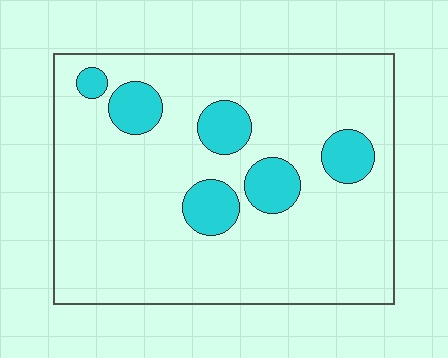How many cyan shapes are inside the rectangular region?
6.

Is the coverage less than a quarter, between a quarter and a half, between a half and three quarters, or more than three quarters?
Less than a quarter.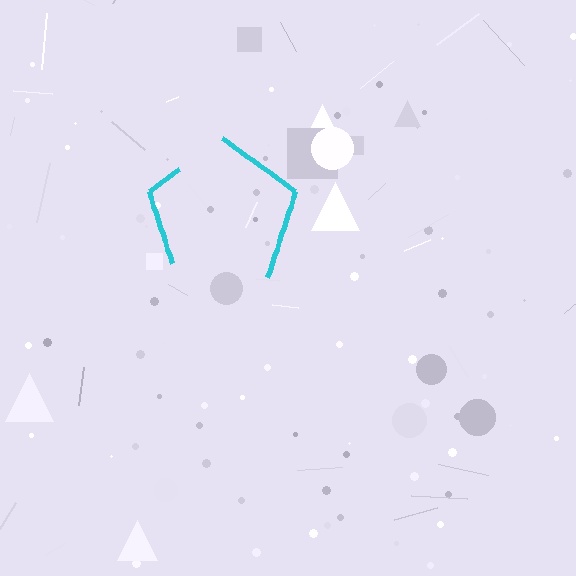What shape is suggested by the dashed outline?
The dashed outline suggests a pentagon.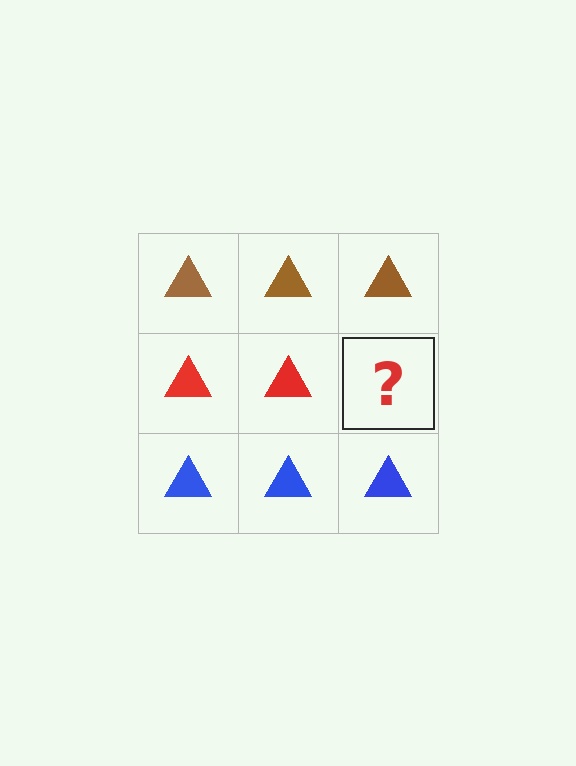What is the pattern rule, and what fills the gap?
The rule is that each row has a consistent color. The gap should be filled with a red triangle.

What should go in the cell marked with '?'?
The missing cell should contain a red triangle.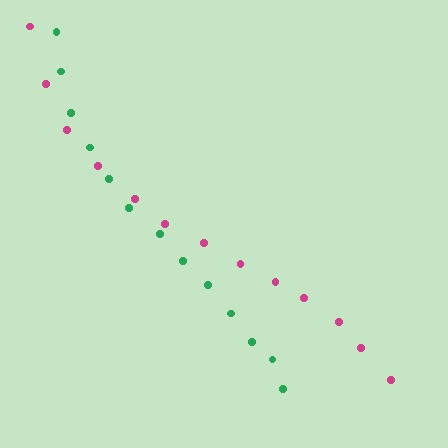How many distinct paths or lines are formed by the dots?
There are 2 distinct paths.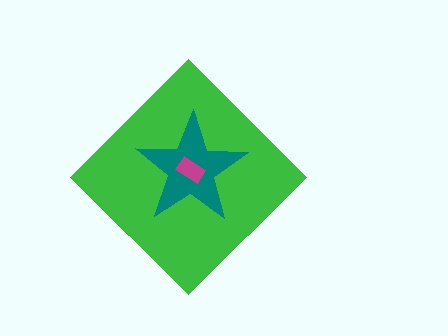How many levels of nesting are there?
3.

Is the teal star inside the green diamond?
Yes.